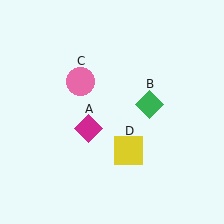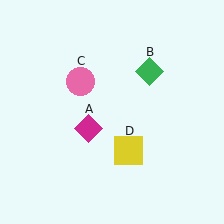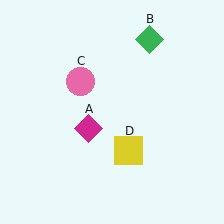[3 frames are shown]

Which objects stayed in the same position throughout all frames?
Magenta diamond (object A) and pink circle (object C) and yellow square (object D) remained stationary.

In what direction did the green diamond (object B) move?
The green diamond (object B) moved up.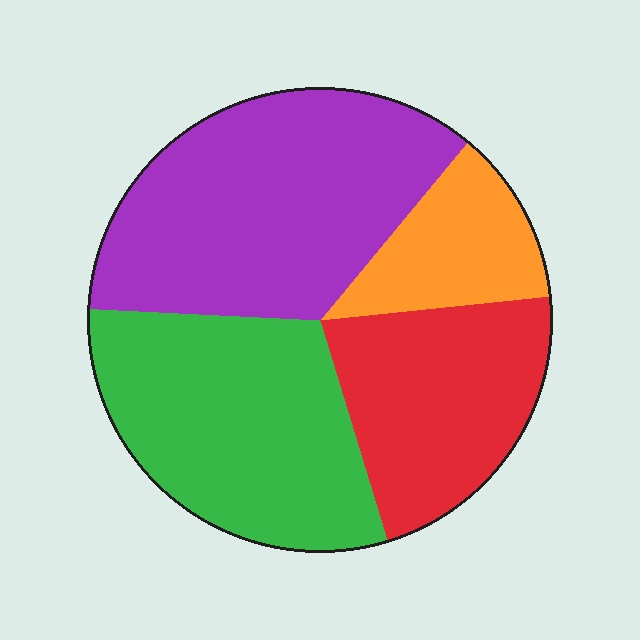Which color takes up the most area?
Purple, at roughly 35%.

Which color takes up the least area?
Orange, at roughly 10%.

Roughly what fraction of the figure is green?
Green covers about 30% of the figure.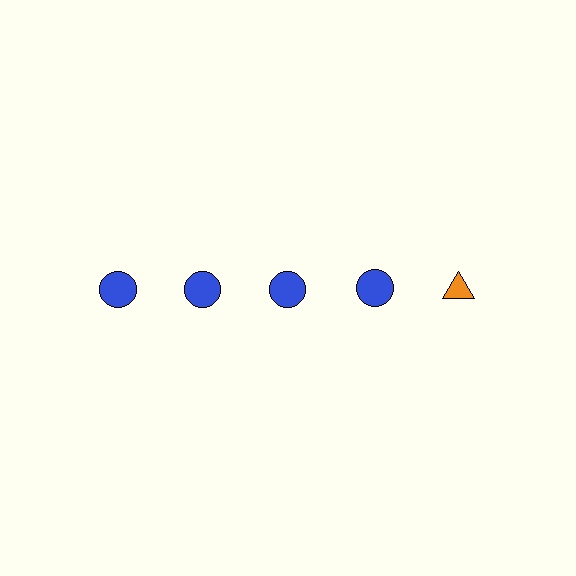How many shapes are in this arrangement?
There are 5 shapes arranged in a grid pattern.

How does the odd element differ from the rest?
It differs in both color (orange instead of blue) and shape (triangle instead of circle).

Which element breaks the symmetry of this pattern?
The orange triangle in the top row, rightmost column breaks the symmetry. All other shapes are blue circles.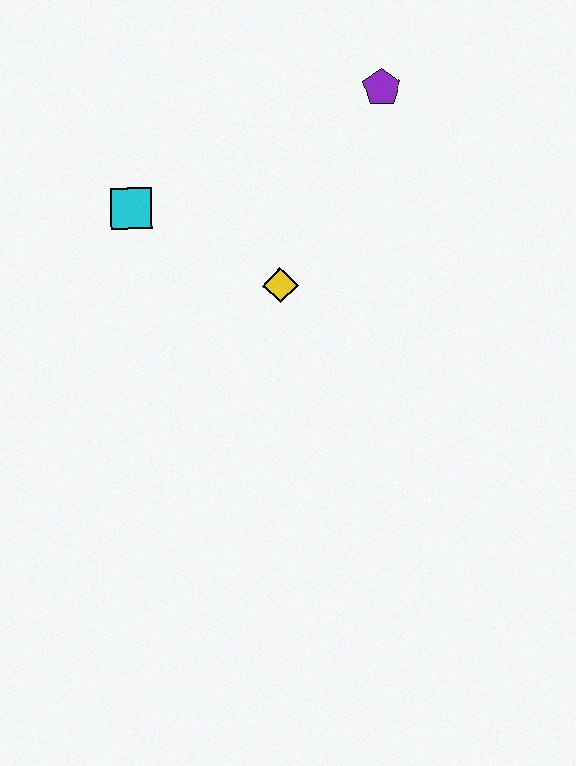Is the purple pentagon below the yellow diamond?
No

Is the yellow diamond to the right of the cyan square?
Yes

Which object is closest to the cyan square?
The yellow diamond is closest to the cyan square.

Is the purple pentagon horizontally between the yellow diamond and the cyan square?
No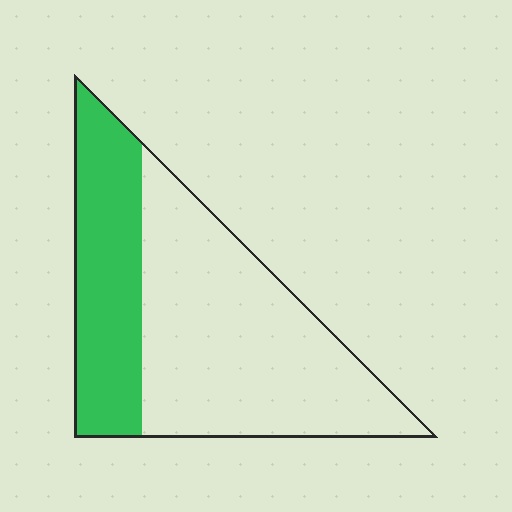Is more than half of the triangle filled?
No.